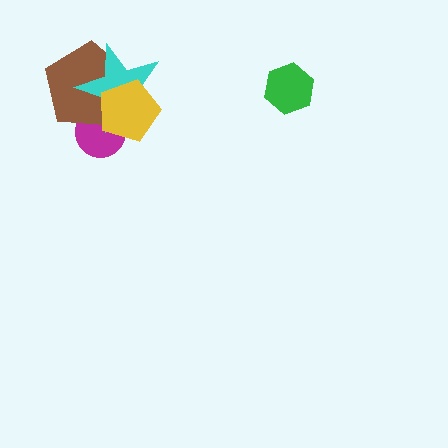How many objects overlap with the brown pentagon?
3 objects overlap with the brown pentagon.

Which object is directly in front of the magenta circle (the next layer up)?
The brown pentagon is directly in front of the magenta circle.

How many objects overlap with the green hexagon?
0 objects overlap with the green hexagon.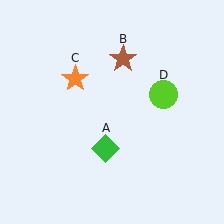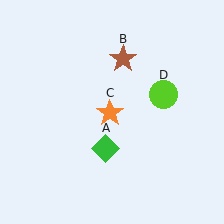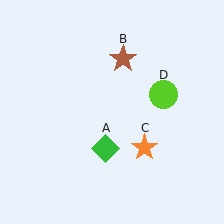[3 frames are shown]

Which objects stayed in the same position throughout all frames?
Green diamond (object A) and brown star (object B) and lime circle (object D) remained stationary.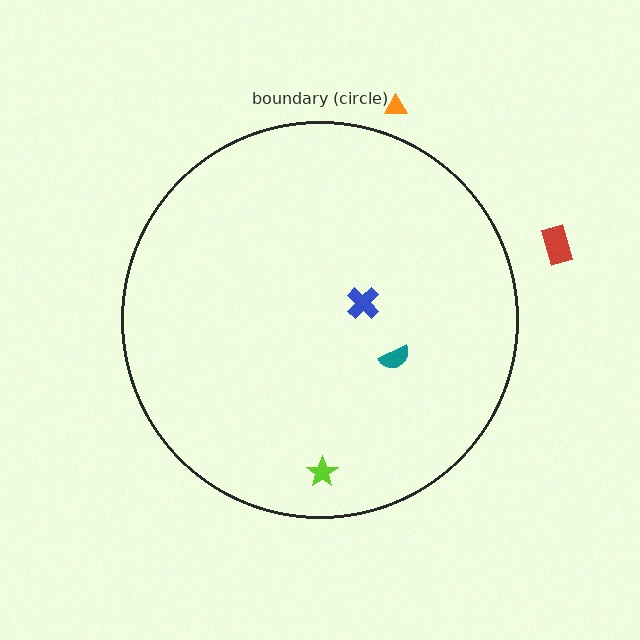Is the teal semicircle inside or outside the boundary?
Inside.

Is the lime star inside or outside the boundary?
Inside.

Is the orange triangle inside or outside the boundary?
Outside.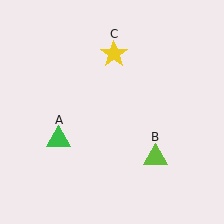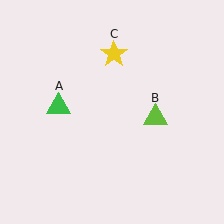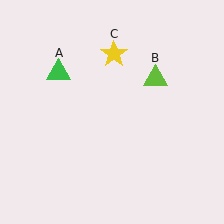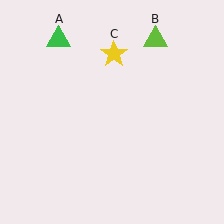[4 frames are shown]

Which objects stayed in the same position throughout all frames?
Yellow star (object C) remained stationary.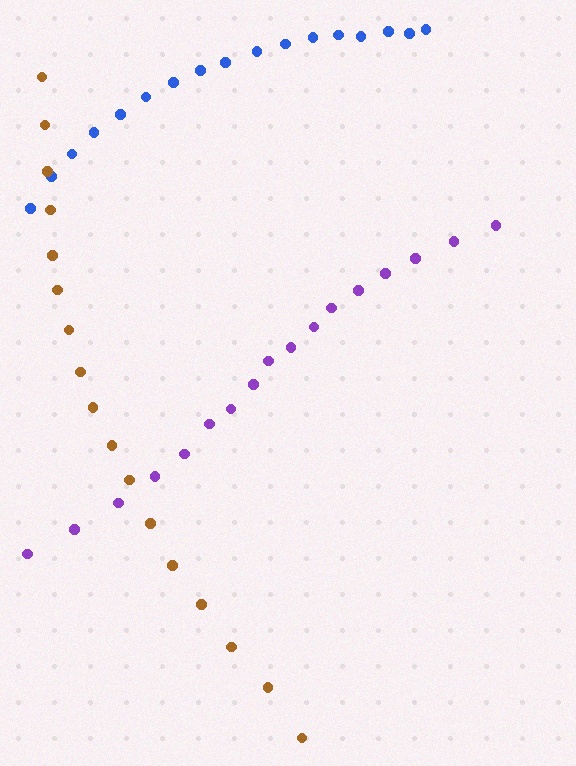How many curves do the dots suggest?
There are 3 distinct paths.